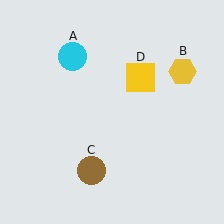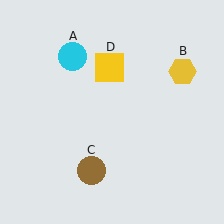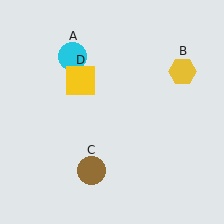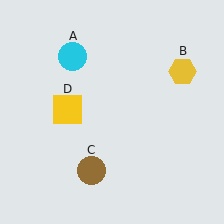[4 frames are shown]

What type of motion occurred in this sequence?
The yellow square (object D) rotated counterclockwise around the center of the scene.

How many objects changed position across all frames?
1 object changed position: yellow square (object D).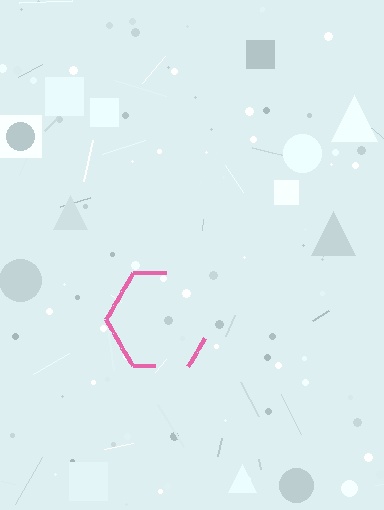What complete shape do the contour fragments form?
The contour fragments form a hexagon.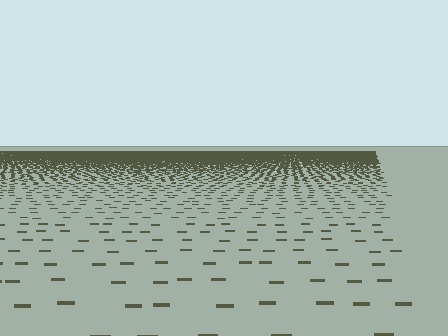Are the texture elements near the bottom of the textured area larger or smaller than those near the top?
Larger. Near the bottom, elements are closer to the viewer and appear at a bigger on-screen size.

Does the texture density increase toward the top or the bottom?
Density increases toward the top.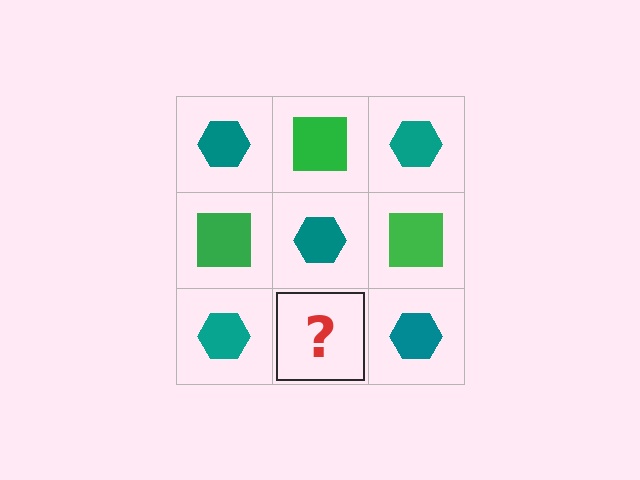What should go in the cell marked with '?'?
The missing cell should contain a green square.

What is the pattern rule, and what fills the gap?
The rule is that it alternates teal hexagon and green square in a checkerboard pattern. The gap should be filled with a green square.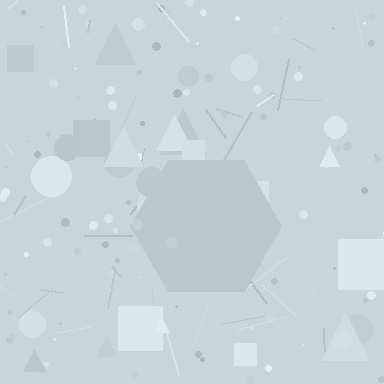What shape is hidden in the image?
A hexagon is hidden in the image.